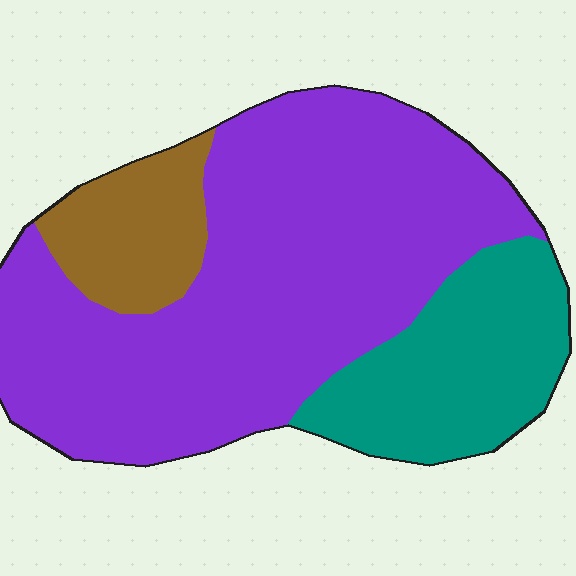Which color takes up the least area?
Brown, at roughly 10%.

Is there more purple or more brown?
Purple.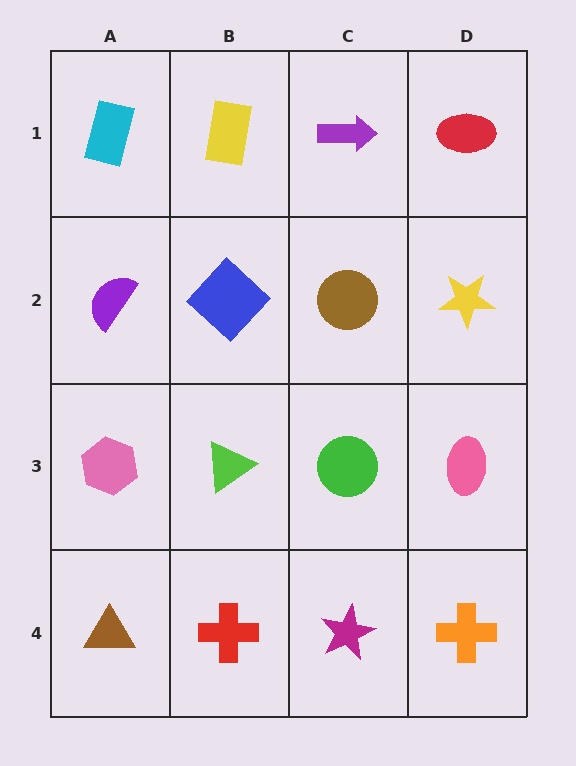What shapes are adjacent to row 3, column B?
A blue diamond (row 2, column B), a red cross (row 4, column B), a pink hexagon (row 3, column A), a green circle (row 3, column C).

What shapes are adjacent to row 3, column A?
A purple semicircle (row 2, column A), a brown triangle (row 4, column A), a lime triangle (row 3, column B).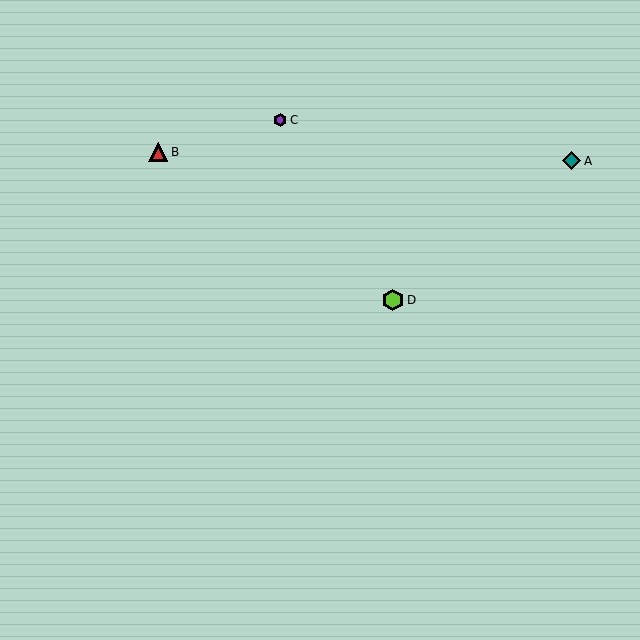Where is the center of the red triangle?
The center of the red triangle is at (158, 152).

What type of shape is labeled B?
Shape B is a red triangle.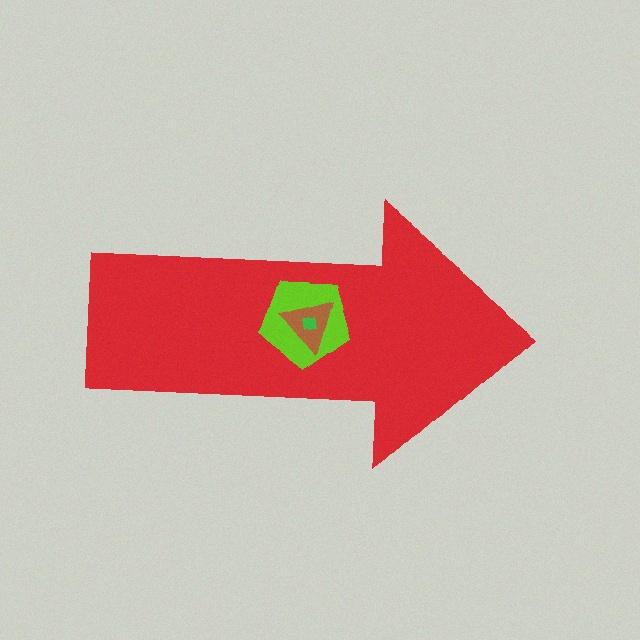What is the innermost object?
The green square.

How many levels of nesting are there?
4.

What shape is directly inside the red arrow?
The lime pentagon.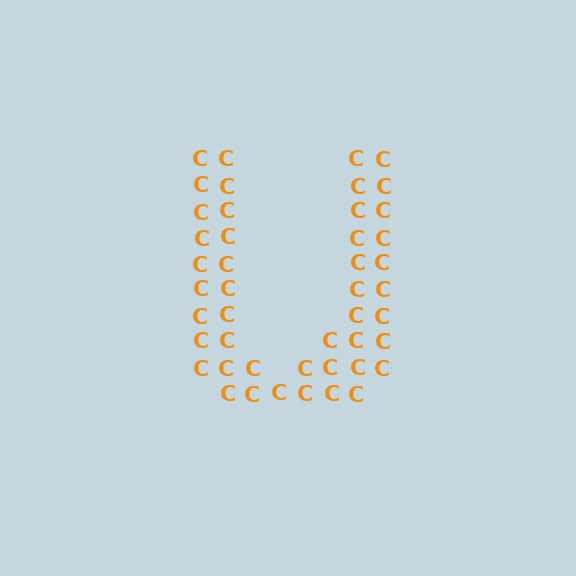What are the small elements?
The small elements are letter C's.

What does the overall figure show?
The overall figure shows the letter U.